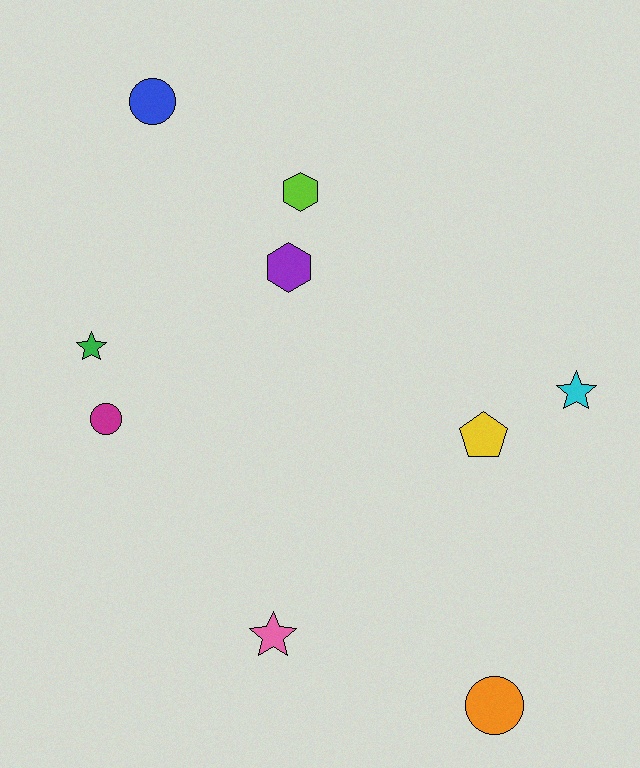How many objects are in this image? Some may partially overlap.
There are 9 objects.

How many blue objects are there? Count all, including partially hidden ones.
There is 1 blue object.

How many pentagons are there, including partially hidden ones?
There is 1 pentagon.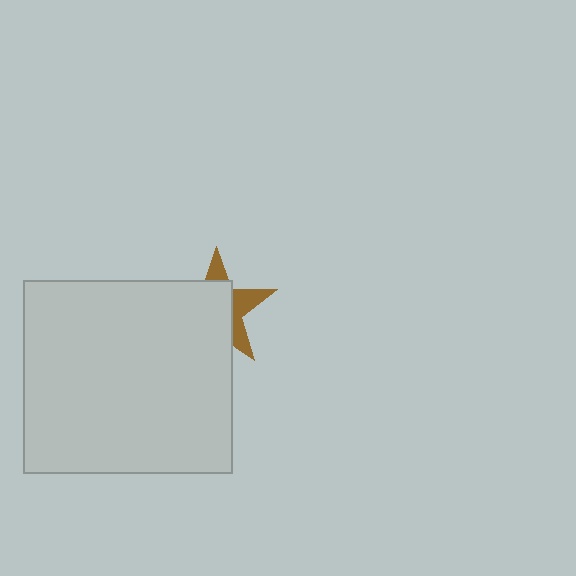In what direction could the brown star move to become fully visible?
The brown star could move toward the upper-right. That would shift it out from behind the light gray rectangle entirely.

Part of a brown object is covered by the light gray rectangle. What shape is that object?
It is a star.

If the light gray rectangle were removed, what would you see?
You would see the complete brown star.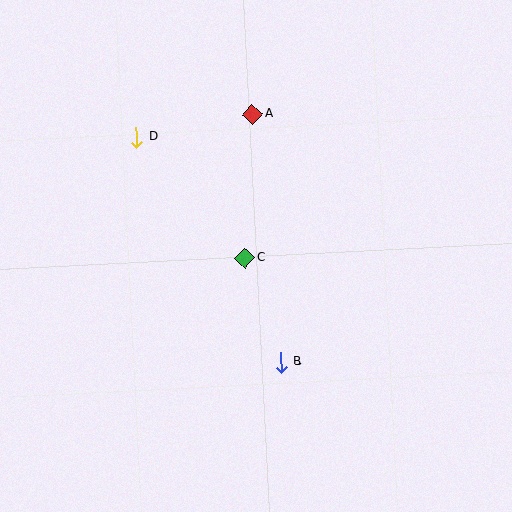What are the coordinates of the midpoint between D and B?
The midpoint between D and B is at (209, 250).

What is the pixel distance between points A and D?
The distance between A and D is 118 pixels.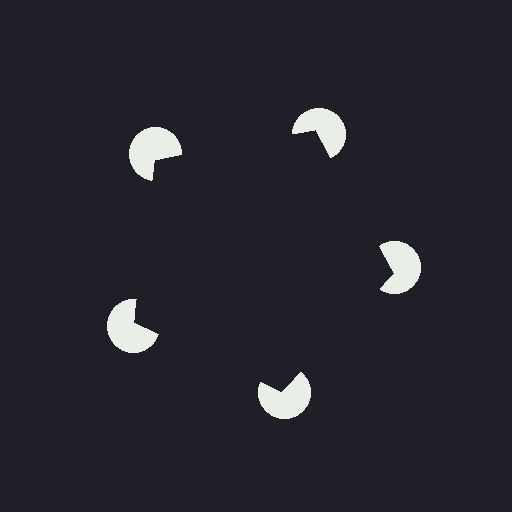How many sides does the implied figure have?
5 sides.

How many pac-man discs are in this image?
There are 5 — one at each vertex of the illusory pentagon.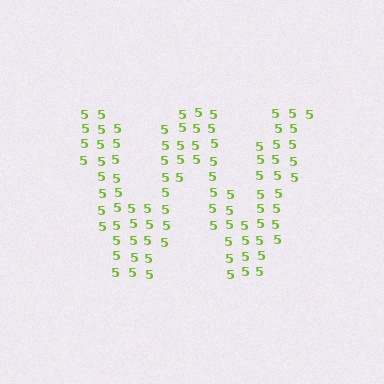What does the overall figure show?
The overall figure shows the letter W.